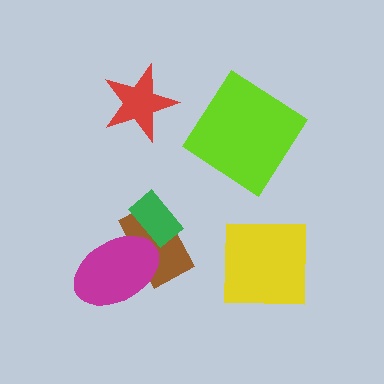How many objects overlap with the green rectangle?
1 object overlaps with the green rectangle.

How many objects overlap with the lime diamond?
0 objects overlap with the lime diamond.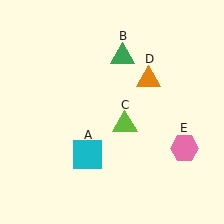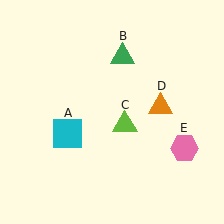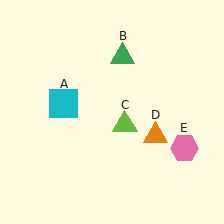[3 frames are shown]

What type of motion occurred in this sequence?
The cyan square (object A), orange triangle (object D) rotated clockwise around the center of the scene.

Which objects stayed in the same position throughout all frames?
Green triangle (object B) and lime triangle (object C) and pink hexagon (object E) remained stationary.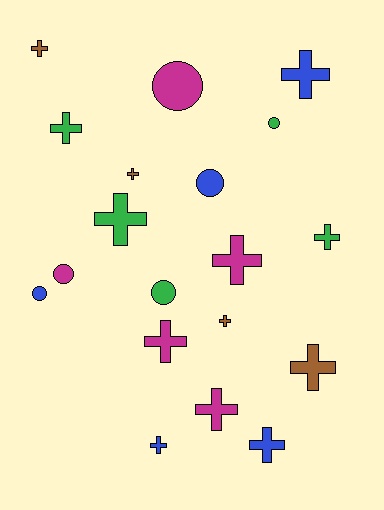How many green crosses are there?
There are 3 green crosses.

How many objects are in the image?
There are 19 objects.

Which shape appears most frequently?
Cross, with 13 objects.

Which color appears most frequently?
Green, with 5 objects.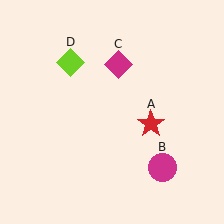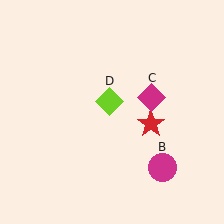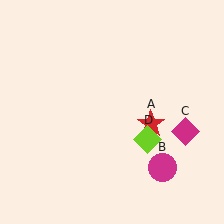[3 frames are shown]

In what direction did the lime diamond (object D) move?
The lime diamond (object D) moved down and to the right.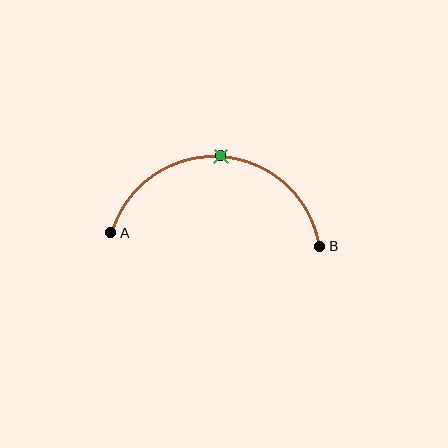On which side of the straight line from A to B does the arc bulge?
The arc bulges above the straight line connecting A and B.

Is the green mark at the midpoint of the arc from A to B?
Yes. The green mark lies on the arc at equal arc-length from both A and B — it is the arc midpoint.